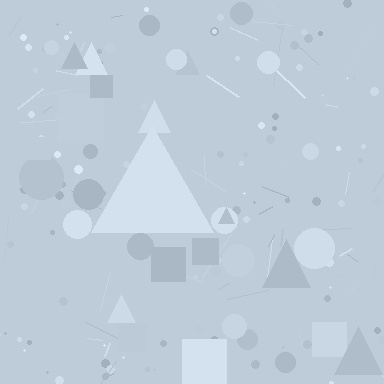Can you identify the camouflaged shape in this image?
The camouflaged shape is a triangle.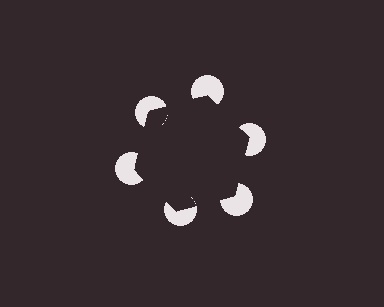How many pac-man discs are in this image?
There are 6 — one at each vertex of the illusory hexagon.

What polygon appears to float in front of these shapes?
An illusory hexagon — its edges are inferred from the aligned wedge cuts in the pac-man discs, not physically drawn.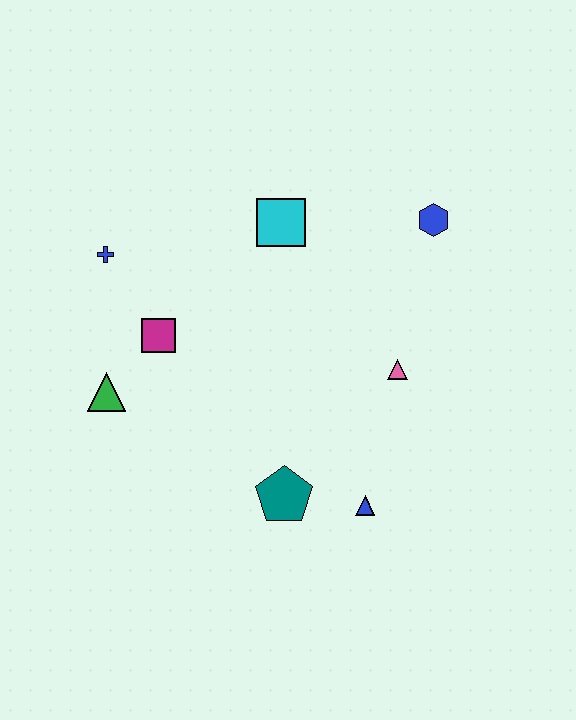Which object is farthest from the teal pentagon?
The blue hexagon is farthest from the teal pentagon.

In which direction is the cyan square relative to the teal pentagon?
The cyan square is above the teal pentagon.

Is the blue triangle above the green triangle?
No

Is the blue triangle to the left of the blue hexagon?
Yes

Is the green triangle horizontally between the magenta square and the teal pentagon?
No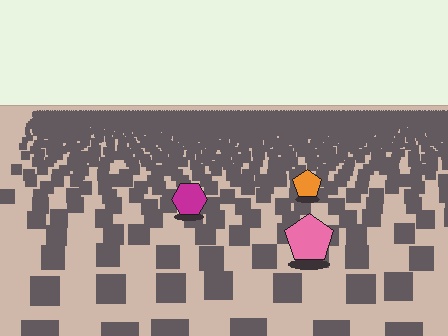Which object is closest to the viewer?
The pink pentagon is closest. The texture marks near it are larger and more spread out.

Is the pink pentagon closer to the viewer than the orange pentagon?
Yes. The pink pentagon is closer — you can tell from the texture gradient: the ground texture is coarser near it.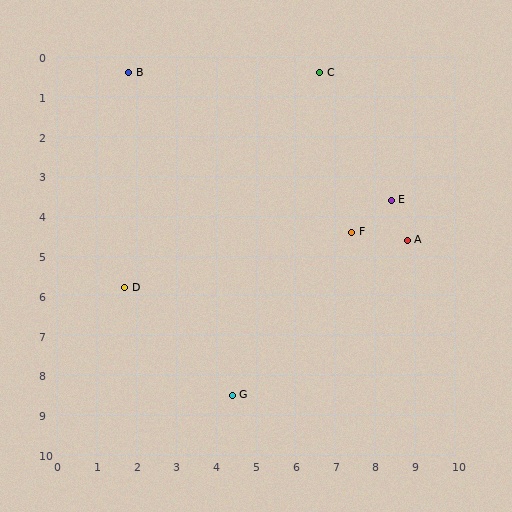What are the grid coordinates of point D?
Point D is at approximately (1.7, 5.8).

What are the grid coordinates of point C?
Point C is at approximately (6.6, 0.4).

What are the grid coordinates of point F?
Point F is at approximately (7.4, 4.4).